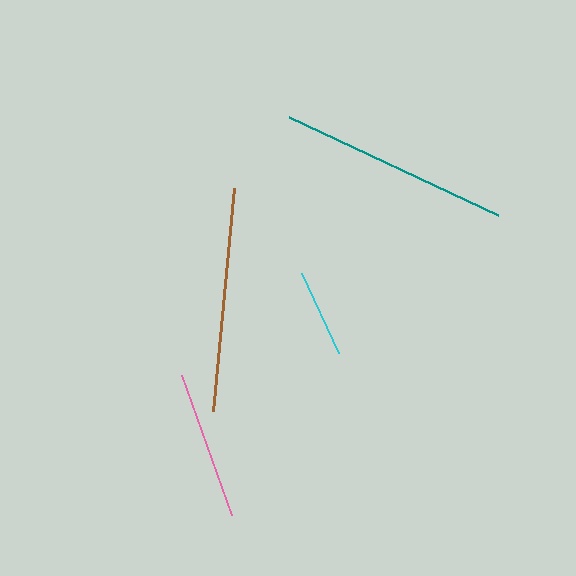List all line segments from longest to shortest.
From longest to shortest: teal, brown, pink, cyan.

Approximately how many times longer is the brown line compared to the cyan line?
The brown line is approximately 2.5 times the length of the cyan line.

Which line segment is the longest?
The teal line is the longest at approximately 231 pixels.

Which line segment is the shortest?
The cyan line is the shortest at approximately 88 pixels.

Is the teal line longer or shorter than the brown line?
The teal line is longer than the brown line.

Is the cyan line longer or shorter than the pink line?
The pink line is longer than the cyan line.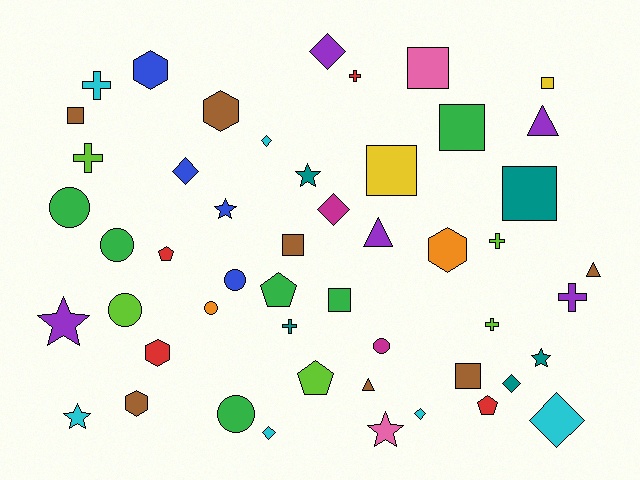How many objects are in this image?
There are 50 objects.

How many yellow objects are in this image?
There are 2 yellow objects.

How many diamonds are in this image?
There are 8 diamonds.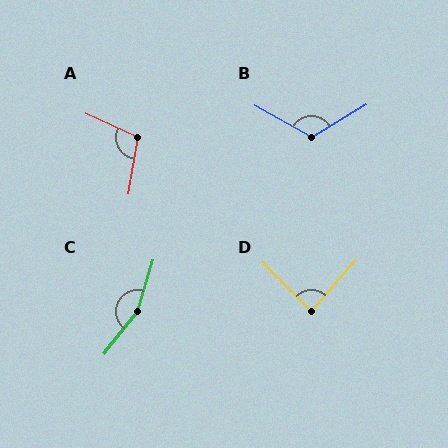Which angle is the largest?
C, at approximately 159 degrees.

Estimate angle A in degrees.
Approximately 105 degrees.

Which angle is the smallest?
D, at approximately 86 degrees.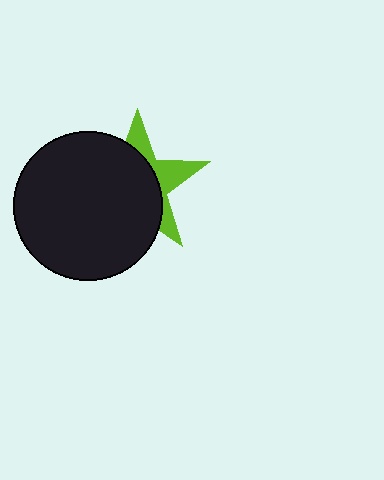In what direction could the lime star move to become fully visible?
The lime star could move right. That would shift it out from behind the black circle entirely.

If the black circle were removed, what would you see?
You would see the complete lime star.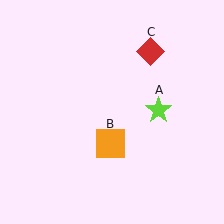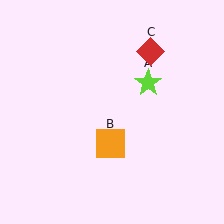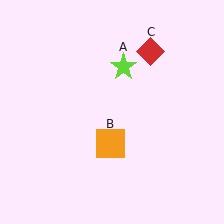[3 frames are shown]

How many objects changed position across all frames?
1 object changed position: lime star (object A).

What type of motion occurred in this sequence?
The lime star (object A) rotated counterclockwise around the center of the scene.